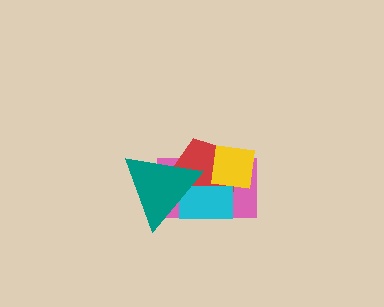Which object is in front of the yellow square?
The cyan rectangle is in front of the yellow square.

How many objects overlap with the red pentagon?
4 objects overlap with the red pentagon.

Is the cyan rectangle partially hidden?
Yes, it is partially covered by another shape.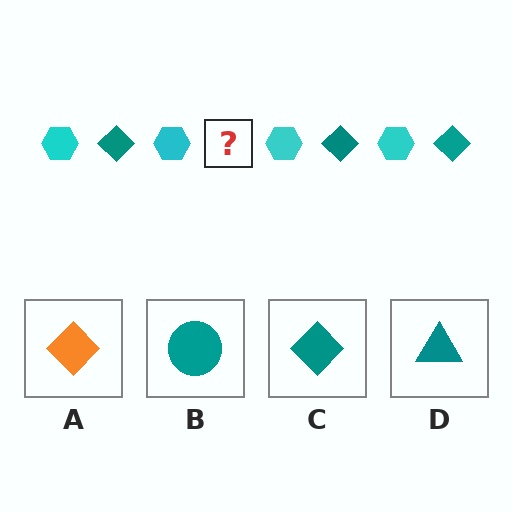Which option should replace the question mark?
Option C.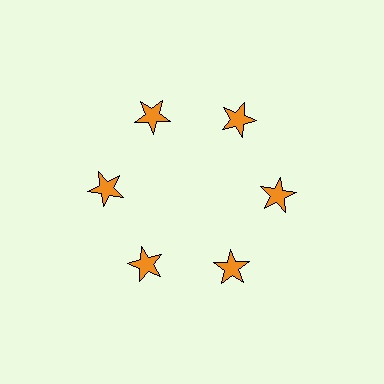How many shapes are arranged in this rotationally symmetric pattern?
There are 6 shapes, arranged in 6 groups of 1.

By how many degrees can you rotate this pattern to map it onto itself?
The pattern maps onto itself every 60 degrees of rotation.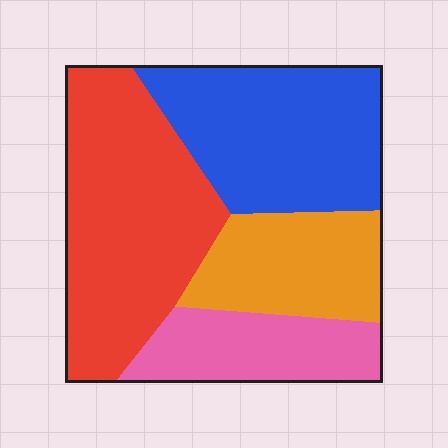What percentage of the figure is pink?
Pink takes up about one sixth (1/6) of the figure.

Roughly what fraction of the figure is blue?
Blue takes up between a quarter and a half of the figure.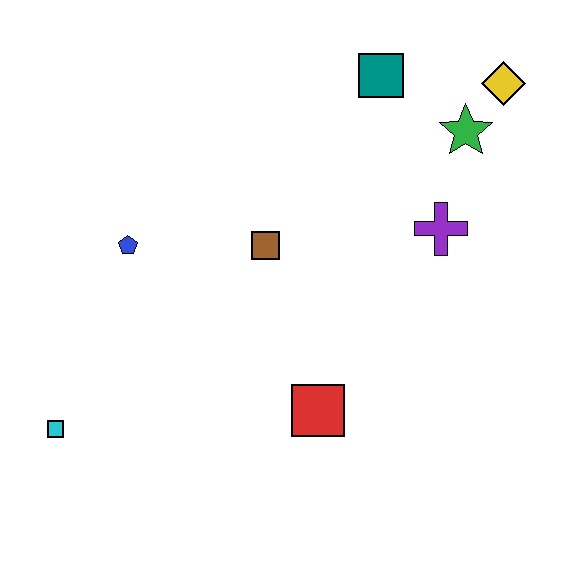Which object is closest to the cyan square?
The blue pentagon is closest to the cyan square.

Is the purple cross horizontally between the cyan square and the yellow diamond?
Yes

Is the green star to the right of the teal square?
Yes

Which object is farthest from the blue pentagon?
The yellow diamond is farthest from the blue pentagon.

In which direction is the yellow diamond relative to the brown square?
The yellow diamond is to the right of the brown square.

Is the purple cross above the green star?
No